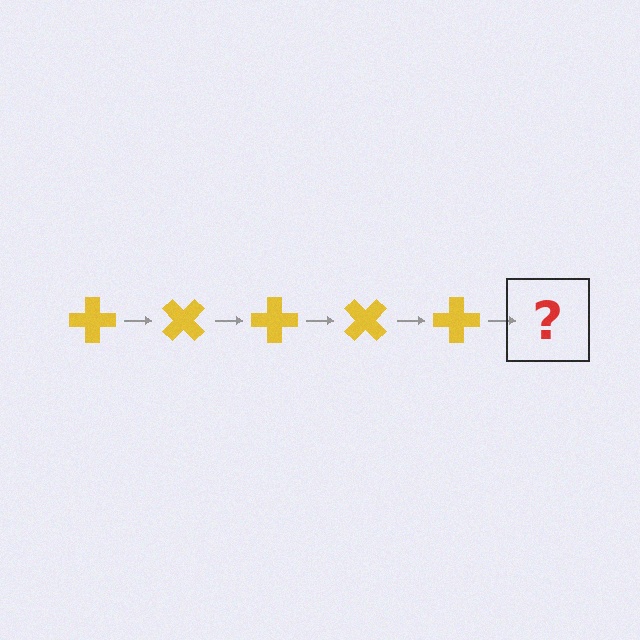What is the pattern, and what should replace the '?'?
The pattern is that the cross rotates 45 degrees each step. The '?' should be a yellow cross rotated 225 degrees.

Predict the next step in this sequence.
The next step is a yellow cross rotated 225 degrees.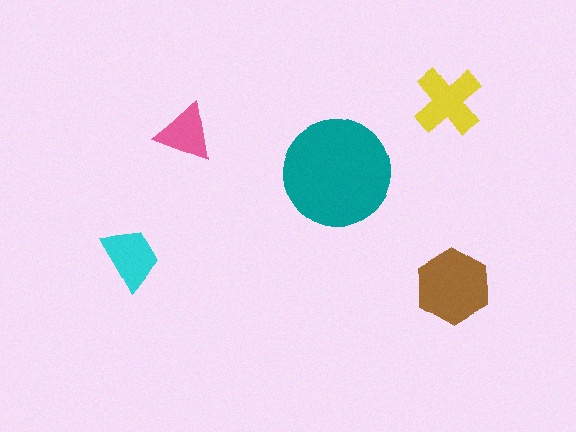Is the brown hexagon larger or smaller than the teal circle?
Smaller.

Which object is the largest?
The teal circle.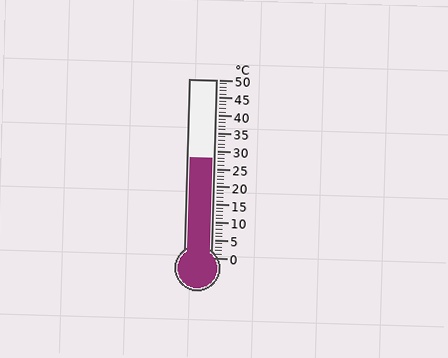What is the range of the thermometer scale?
The thermometer scale ranges from 0°C to 50°C.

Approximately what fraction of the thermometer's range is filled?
The thermometer is filled to approximately 55% of its range.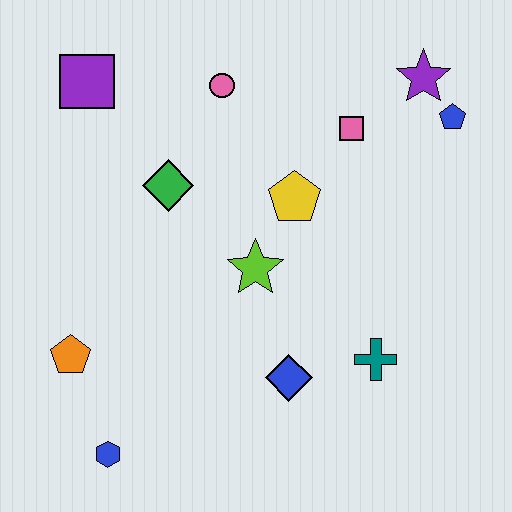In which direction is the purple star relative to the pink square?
The purple star is to the right of the pink square.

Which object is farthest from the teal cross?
The purple square is farthest from the teal cross.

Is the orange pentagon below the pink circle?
Yes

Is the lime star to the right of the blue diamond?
No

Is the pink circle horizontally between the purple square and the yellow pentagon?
Yes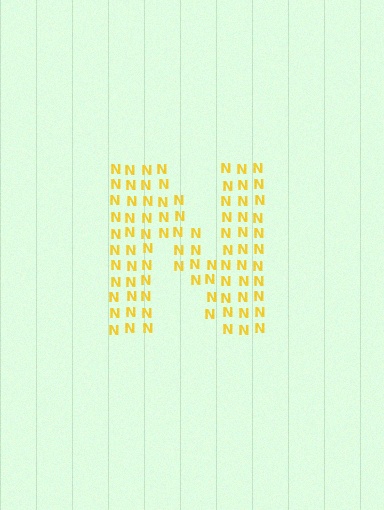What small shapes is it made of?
It is made of small letter N's.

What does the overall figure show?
The overall figure shows the letter N.